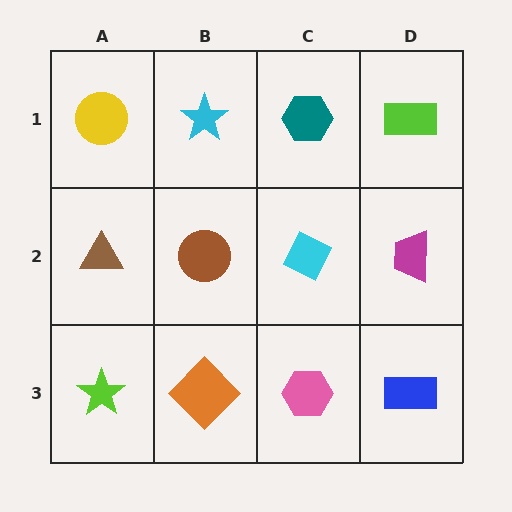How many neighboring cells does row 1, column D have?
2.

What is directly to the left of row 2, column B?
A brown triangle.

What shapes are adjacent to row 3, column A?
A brown triangle (row 2, column A), an orange diamond (row 3, column B).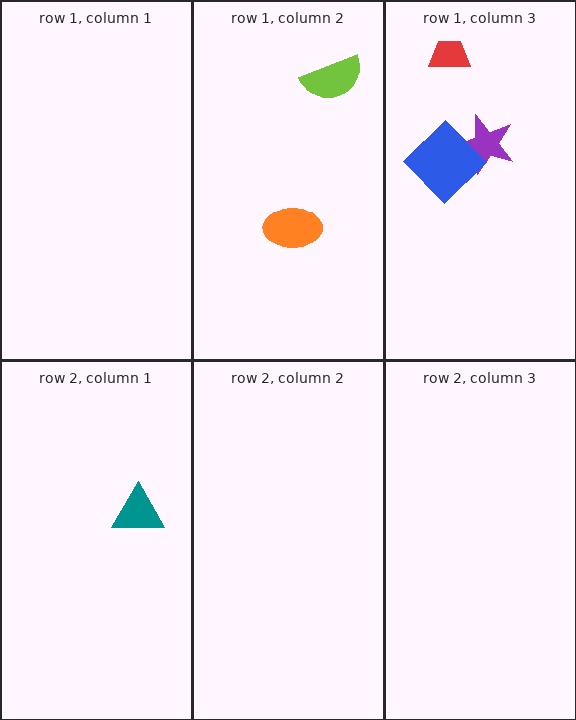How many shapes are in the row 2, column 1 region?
1.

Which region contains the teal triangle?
The row 2, column 1 region.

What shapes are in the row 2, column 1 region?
The teal triangle.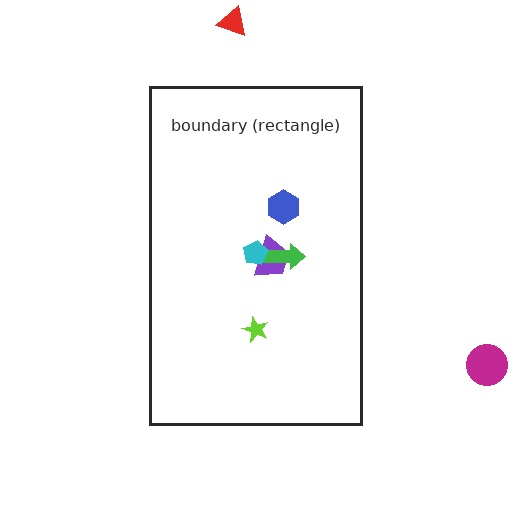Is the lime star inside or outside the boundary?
Inside.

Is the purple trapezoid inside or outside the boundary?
Inside.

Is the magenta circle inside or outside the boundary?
Outside.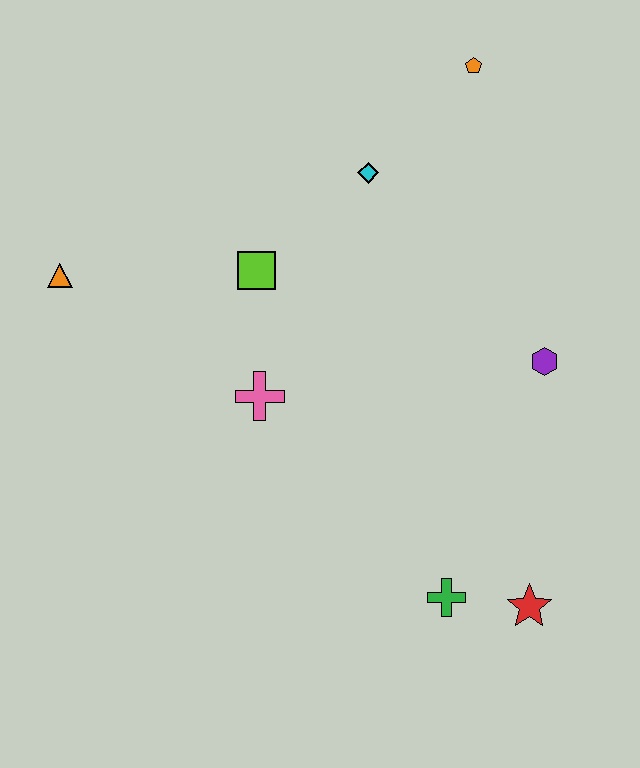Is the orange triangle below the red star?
No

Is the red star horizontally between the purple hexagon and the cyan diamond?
Yes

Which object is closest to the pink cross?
The lime square is closest to the pink cross.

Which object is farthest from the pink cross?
The orange pentagon is farthest from the pink cross.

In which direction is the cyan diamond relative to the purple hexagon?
The cyan diamond is above the purple hexagon.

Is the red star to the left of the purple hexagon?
Yes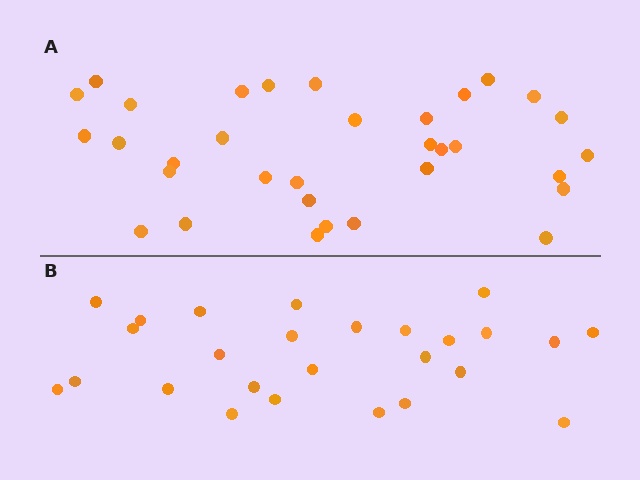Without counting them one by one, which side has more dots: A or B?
Region A (the top region) has more dots.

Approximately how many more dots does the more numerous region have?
Region A has roughly 8 or so more dots than region B.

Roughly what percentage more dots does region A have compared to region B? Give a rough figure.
About 25% more.